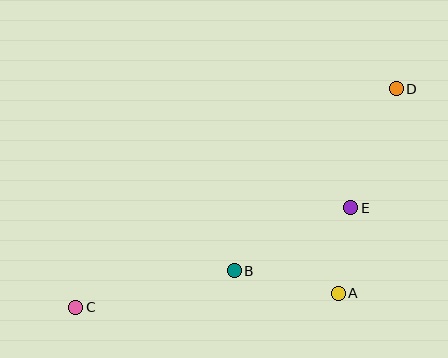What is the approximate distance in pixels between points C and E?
The distance between C and E is approximately 293 pixels.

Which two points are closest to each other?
Points A and E are closest to each other.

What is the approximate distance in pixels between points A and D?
The distance between A and D is approximately 213 pixels.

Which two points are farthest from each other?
Points C and D are farthest from each other.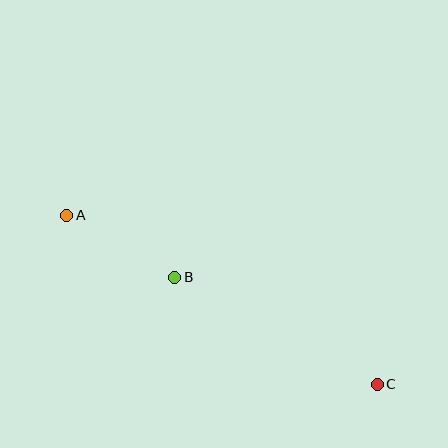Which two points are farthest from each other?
Points A and C are farthest from each other.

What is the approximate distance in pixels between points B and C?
The distance between B and C is approximately 229 pixels.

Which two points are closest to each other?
Points A and B are closest to each other.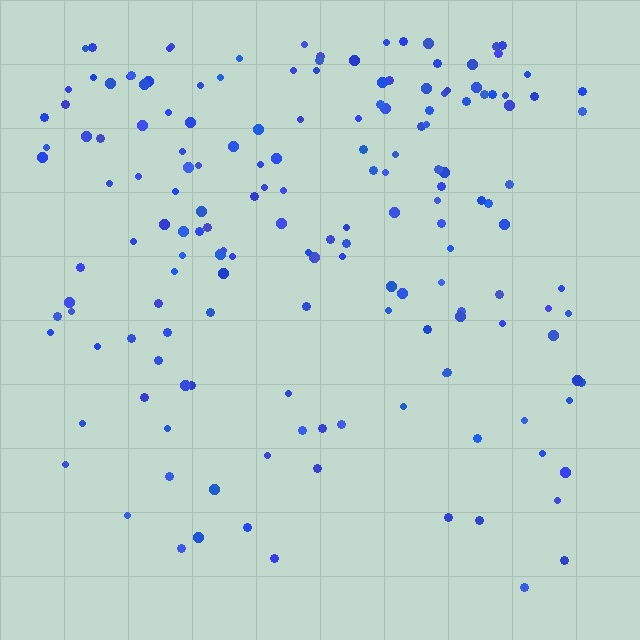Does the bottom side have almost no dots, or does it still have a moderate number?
Still a moderate number, just noticeably fewer than the top.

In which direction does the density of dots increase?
From bottom to top, with the top side densest.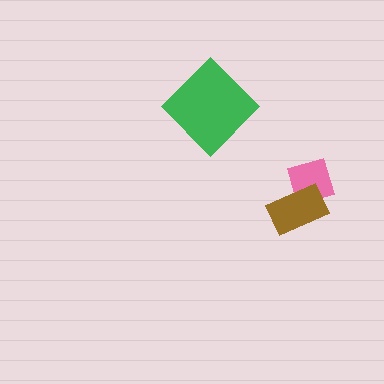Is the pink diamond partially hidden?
Yes, it is partially covered by another shape.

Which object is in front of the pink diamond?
The brown rectangle is in front of the pink diamond.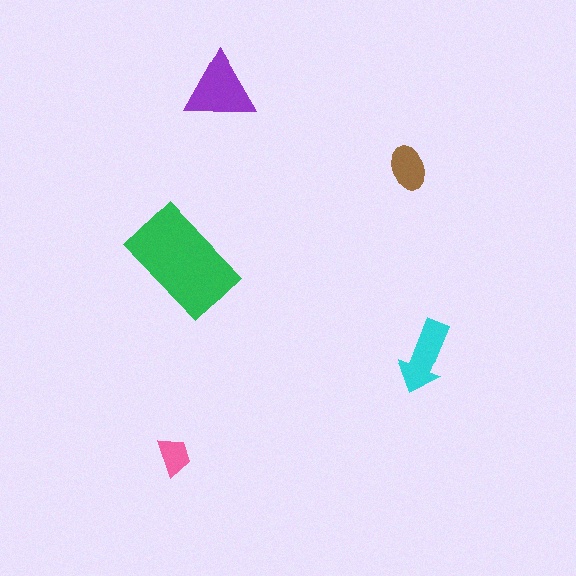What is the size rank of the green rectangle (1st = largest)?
1st.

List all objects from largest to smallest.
The green rectangle, the purple triangle, the cyan arrow, the brown ellipse, the pink trapezoid.